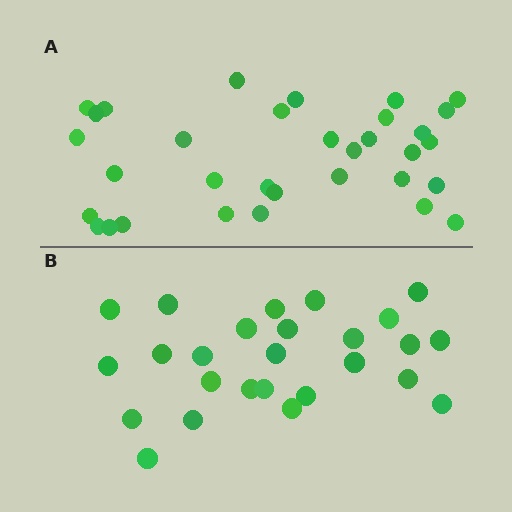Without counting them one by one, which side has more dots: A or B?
Region A (the top region) has more dots.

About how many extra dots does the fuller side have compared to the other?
Region A has roughly 8 or so more dots than region B.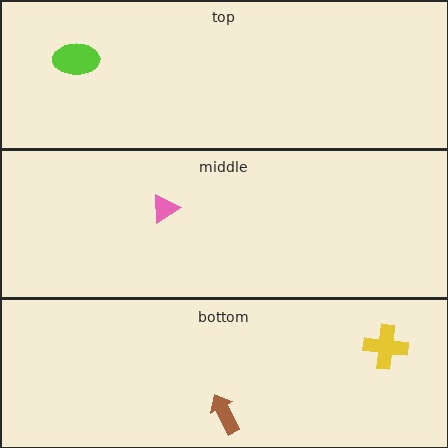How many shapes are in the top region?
1.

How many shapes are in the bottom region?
2.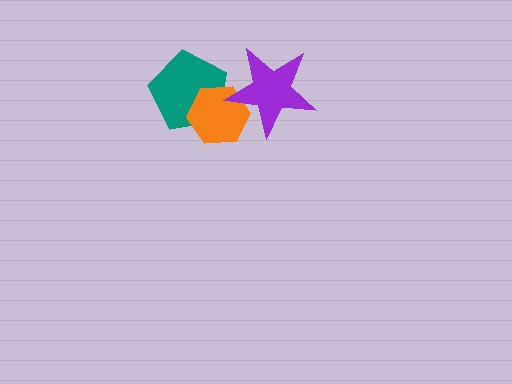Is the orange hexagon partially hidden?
Yes, it is partially covered by another shape.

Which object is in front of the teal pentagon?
The orange hexagon is in front of the teal pentagon.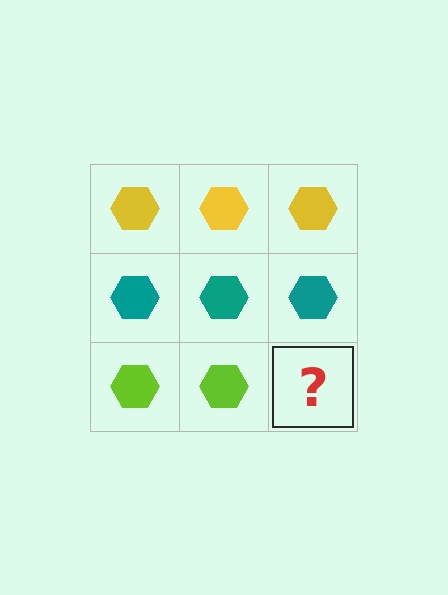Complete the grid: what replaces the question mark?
The question mark should be replaced with a lime hexagon.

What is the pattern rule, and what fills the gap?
The rule is that each row has a consistent color. The gap should be filled with a lime hexagon.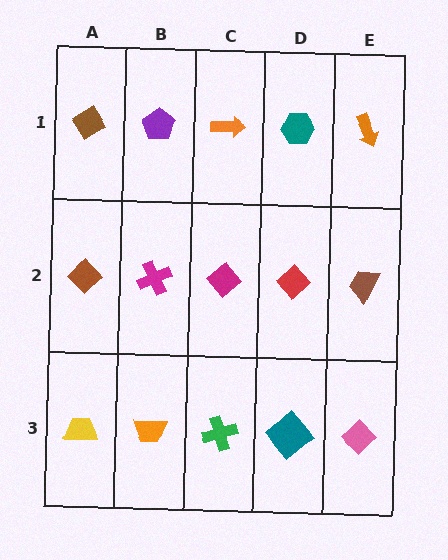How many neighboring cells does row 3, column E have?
2.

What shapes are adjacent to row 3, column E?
A brown trapezoid (row 2, column E), a teal diamond (row 3, column D).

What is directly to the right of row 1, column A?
A purple pentagon.